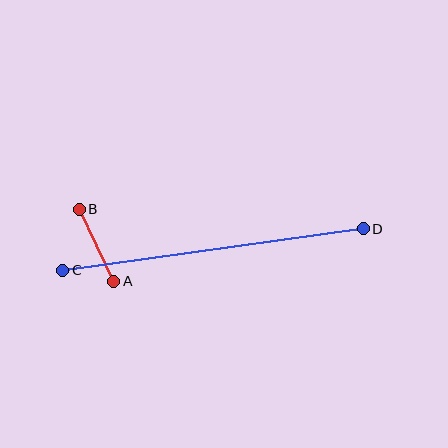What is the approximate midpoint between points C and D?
The midpoint is at approximately (213, 249) pixels.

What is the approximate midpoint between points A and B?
The midpoint is at approximately (97, 245) pixels.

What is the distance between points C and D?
The distance is approximately 303 pixels.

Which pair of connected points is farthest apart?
Points C and D are farthest apart.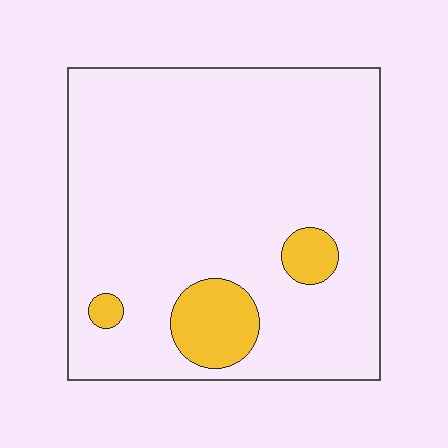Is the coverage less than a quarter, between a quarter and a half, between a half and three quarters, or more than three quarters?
Less than a quarter.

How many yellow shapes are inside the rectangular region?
3.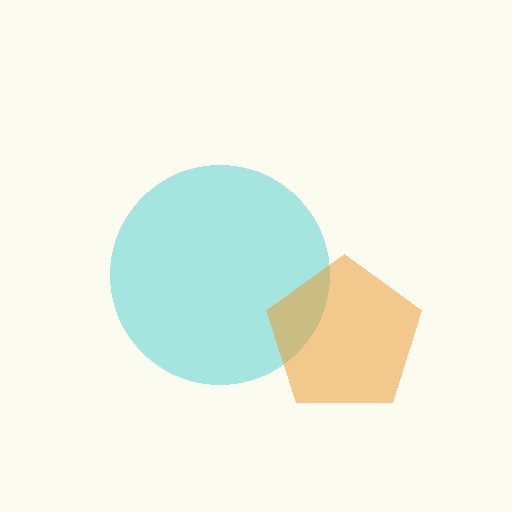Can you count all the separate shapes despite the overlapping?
Yes, there are 2 separate shapes.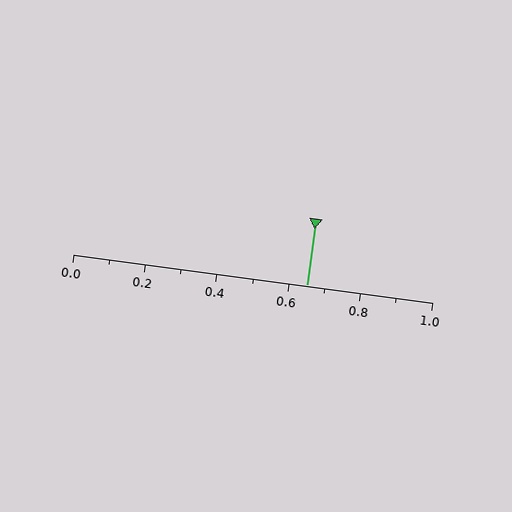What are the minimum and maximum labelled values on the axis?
The axis runs from 0.0 to 1.0.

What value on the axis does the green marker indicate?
The marker indicates approximately 0.65.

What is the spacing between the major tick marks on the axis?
The major ticks are spaced 0.2 apart.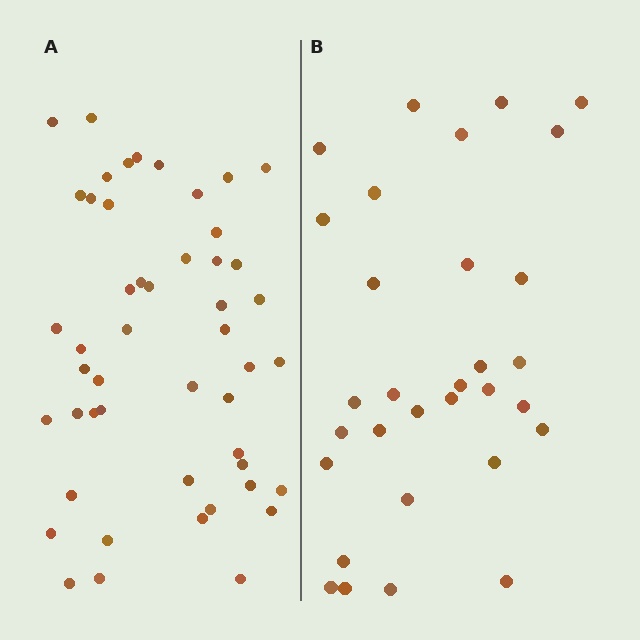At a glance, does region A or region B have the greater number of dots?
Region A (the left region) has more dots.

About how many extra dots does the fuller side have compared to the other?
Region A has approximately 20 more dots than region B.